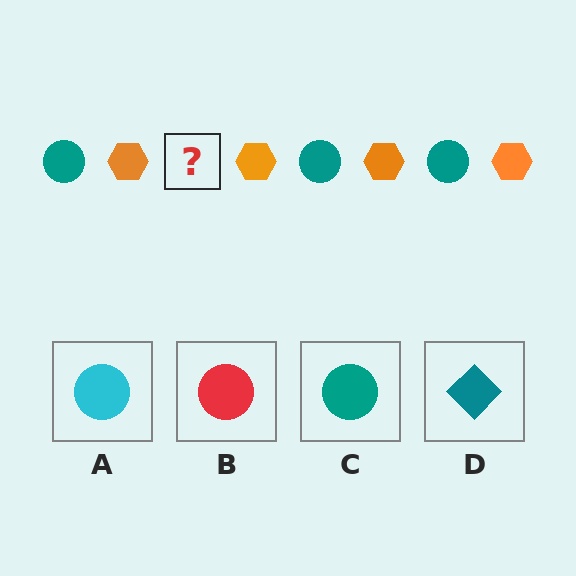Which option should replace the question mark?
Option C.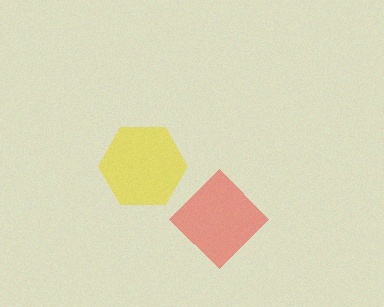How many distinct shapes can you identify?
There are 2 distinct shapes: a red diamond, a yellow hexagon.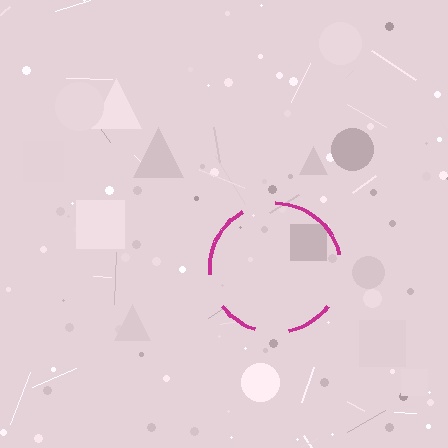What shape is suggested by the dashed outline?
The dashed outline suggests a circle.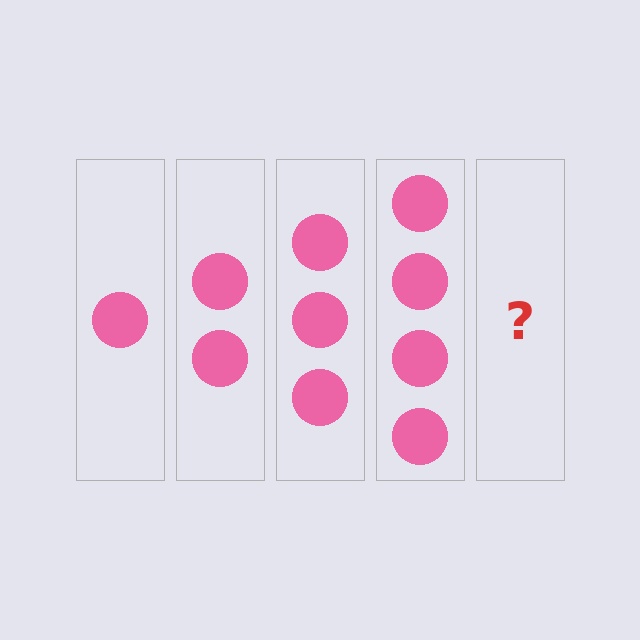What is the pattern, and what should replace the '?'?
The pattern is that each step adds one more circle. The '?' should be 5 circles.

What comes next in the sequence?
The next element should be 5 circles.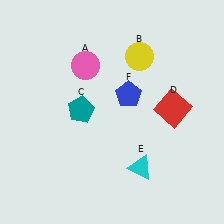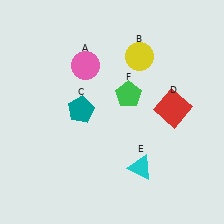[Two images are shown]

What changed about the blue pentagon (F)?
In Image 1, F is blue. In Image 2, it changed to green.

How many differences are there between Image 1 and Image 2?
There is 1 difference between the two images.